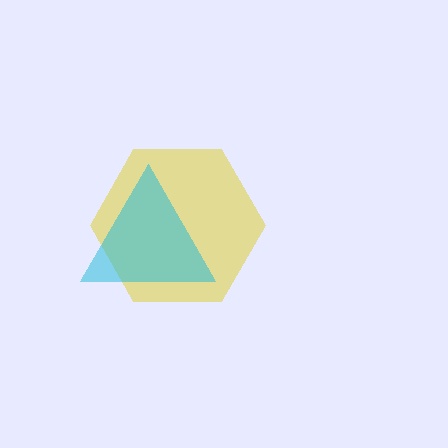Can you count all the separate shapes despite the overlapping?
Yes, there are 2 separate shapes.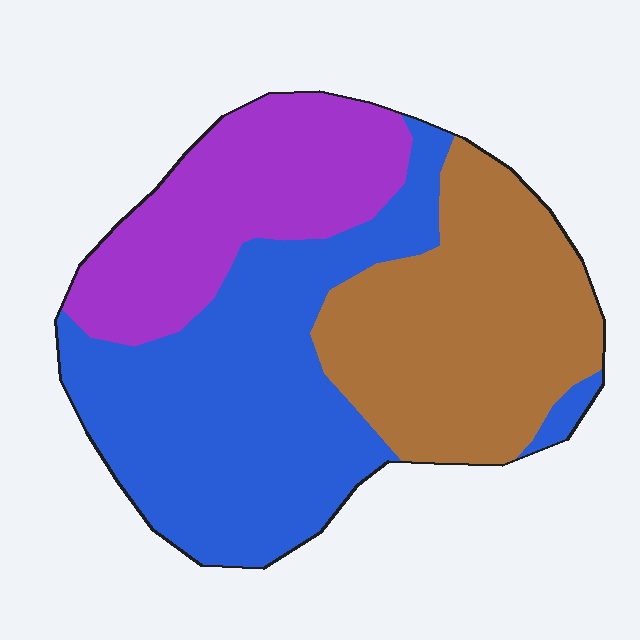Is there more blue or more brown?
Blue.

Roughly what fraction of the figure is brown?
Brown covers 33% of the figure.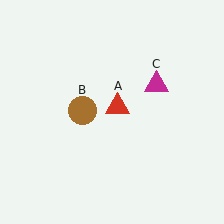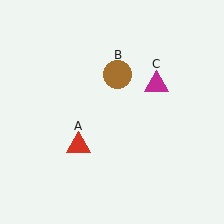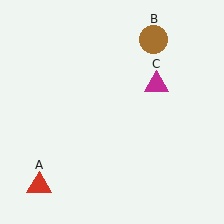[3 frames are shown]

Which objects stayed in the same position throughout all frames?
Magenta triangle (object C) remained stationary.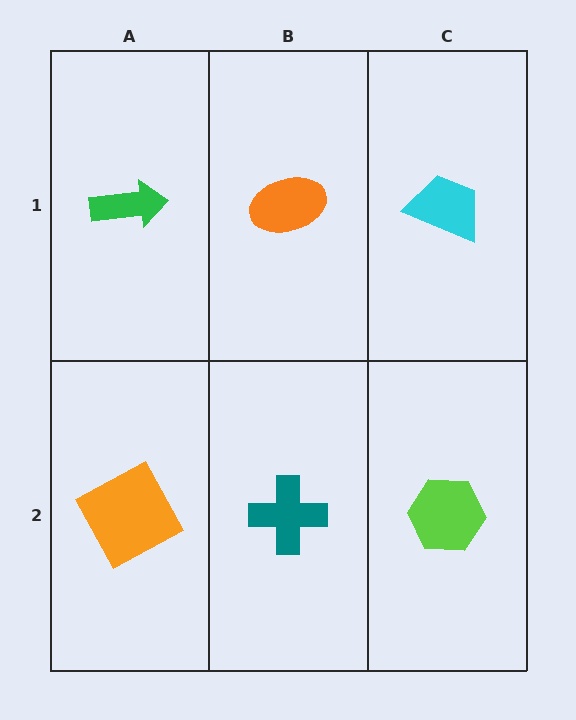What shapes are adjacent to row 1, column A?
An orange square (row 2, column A), an orange ellipse (row 1, column B).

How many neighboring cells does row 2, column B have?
3.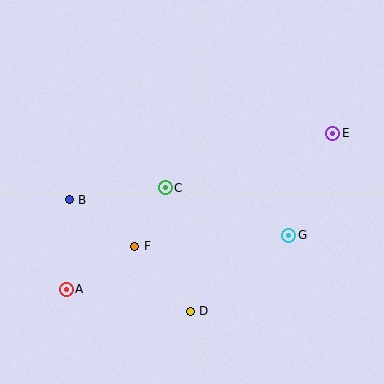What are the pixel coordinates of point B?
Point B is at (69, 200).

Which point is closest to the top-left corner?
Point B is closest to the top-left corner.